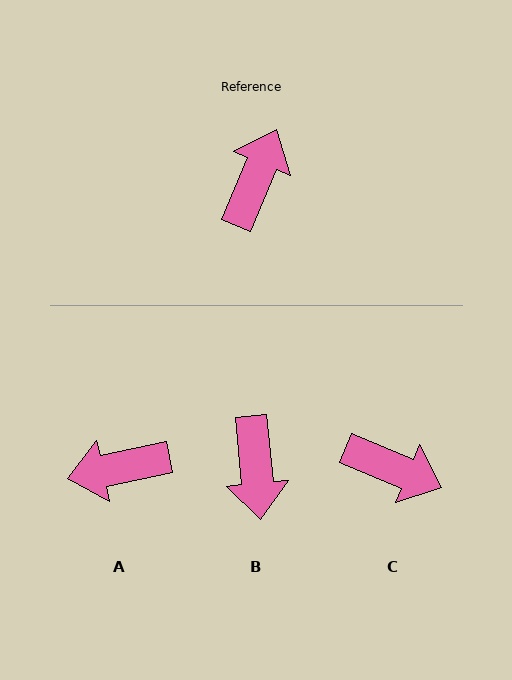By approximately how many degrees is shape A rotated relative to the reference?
Approximately 125 degrees counter-clockwise.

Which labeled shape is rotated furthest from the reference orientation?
B, about 152 degrees away.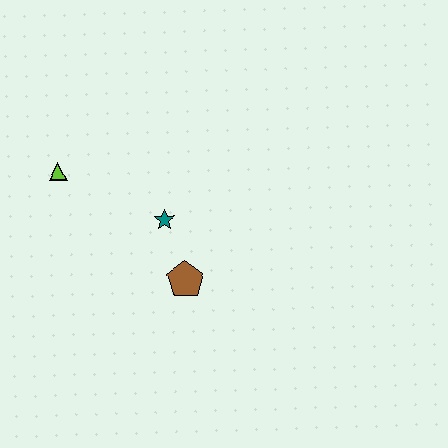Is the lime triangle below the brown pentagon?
No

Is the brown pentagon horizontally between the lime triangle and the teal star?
No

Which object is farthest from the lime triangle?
The brown pentagon is farthest from the lime triangle.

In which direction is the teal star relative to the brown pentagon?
The teal star is above the brown pentagon.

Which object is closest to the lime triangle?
The teal star is closest to the lime triangle.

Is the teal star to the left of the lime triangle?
No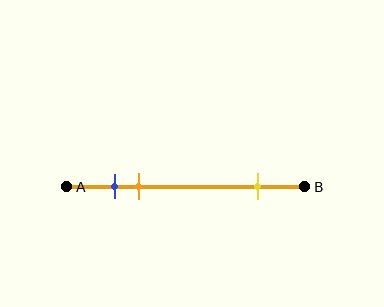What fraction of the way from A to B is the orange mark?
The orange mark is approximately 30% (0.3) of the way from A to B.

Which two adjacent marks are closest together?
The blue and orange marks are the closest adjacent pair.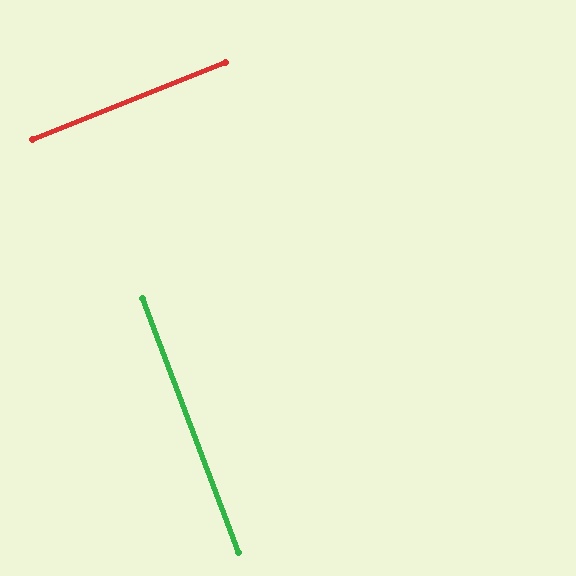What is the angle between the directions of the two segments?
Approximately 89 degrees.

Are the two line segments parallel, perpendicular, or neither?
Perpendicular — they meet at approximately 89°.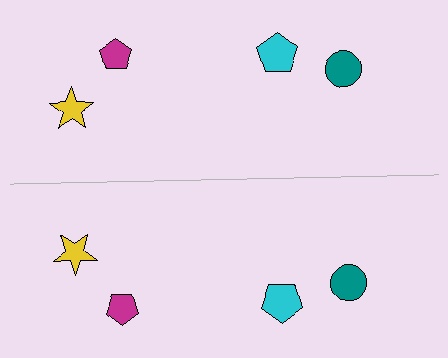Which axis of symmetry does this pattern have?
The pattern has a horizontal axis of symmetry running through the center of the image.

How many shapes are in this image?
There are 8 shapes in this image.